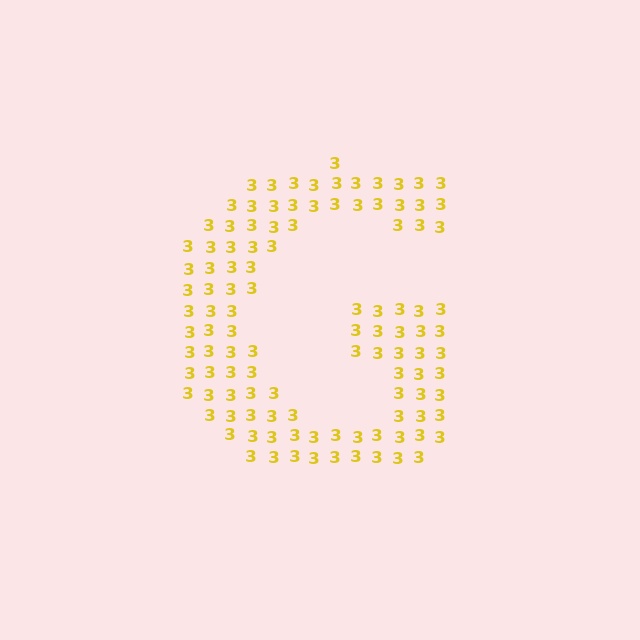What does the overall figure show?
The overall figure shows the letter G.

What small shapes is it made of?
It is made of small digit 3's.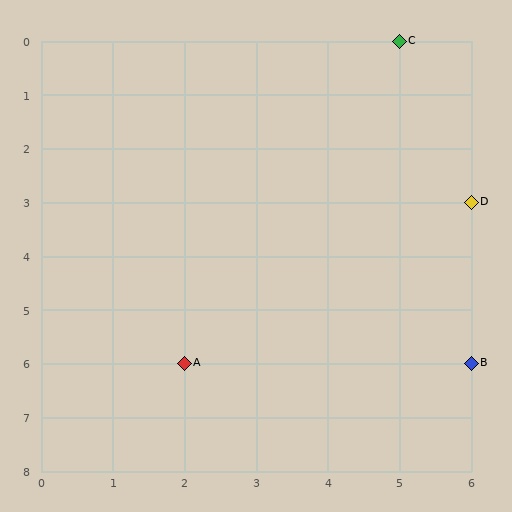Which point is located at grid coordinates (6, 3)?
Point D is at (6, 3).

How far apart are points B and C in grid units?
Points B and C are 1 column and 6 rows apart (about 6.1 grid units diagonally).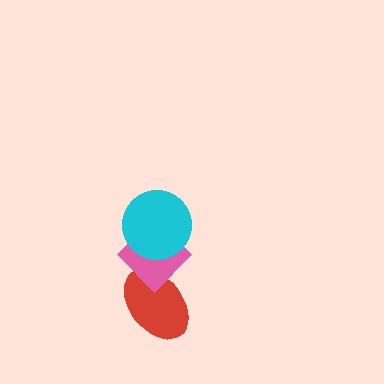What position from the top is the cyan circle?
The cyan circle is 1st from the top.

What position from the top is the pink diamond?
The pink diamond is 2nd from the top.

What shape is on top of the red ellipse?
The pink diamond is on top of the red ellipse.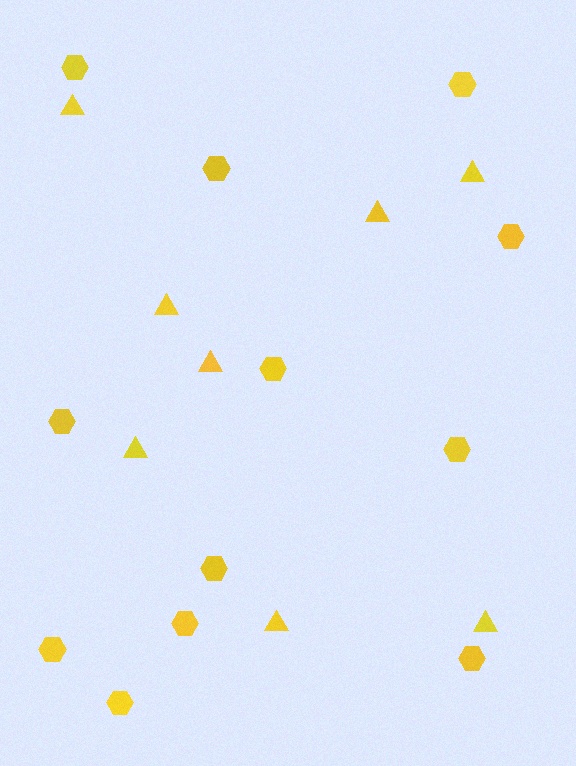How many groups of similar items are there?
There are 2 groups: one group of hexagons (12) and one group of triangles (8).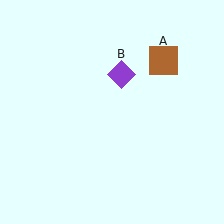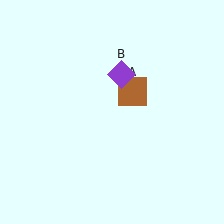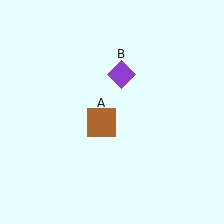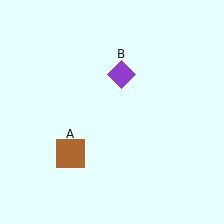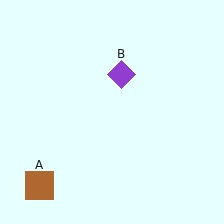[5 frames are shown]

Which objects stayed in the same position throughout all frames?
Purple diamond (object B) remained stationary.